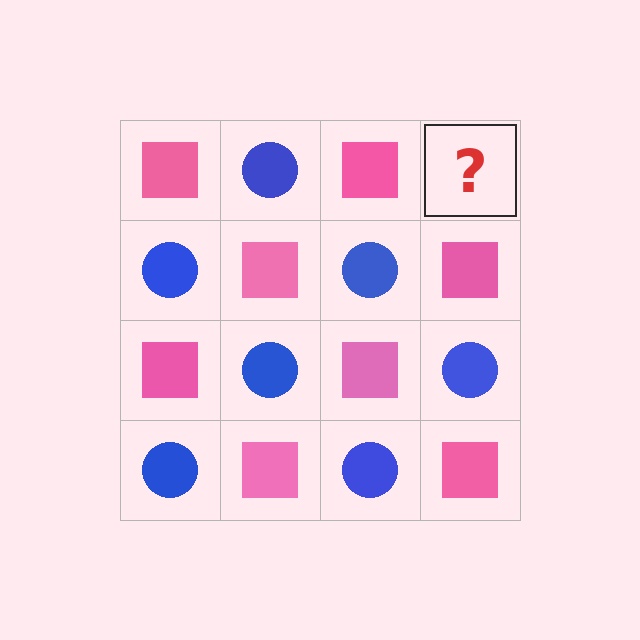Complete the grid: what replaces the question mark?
The question mark should be replaced with a blue circle.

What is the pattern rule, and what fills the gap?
The rule is that it alternates pink square and blue circle in a checkerboard pattern. The gap should be filled with a blue circle.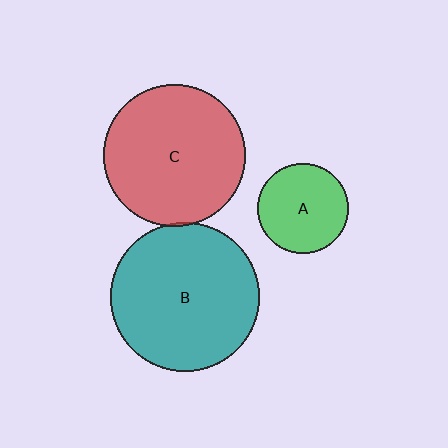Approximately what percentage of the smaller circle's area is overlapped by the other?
Approximately 5%.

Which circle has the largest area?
Circle B (teal).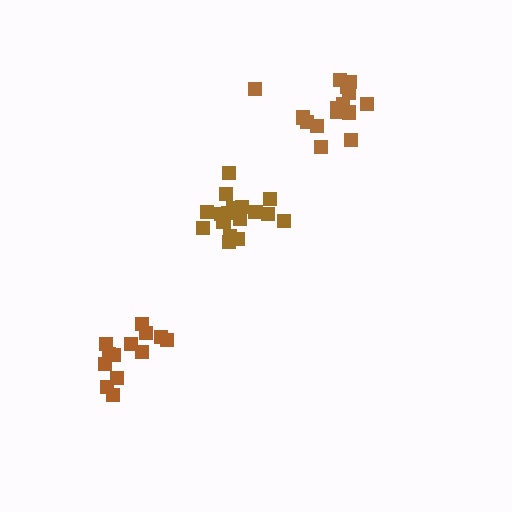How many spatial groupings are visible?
There are 3 spatial groupings.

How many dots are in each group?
Group 1: 17 dots, Group 2: 16 dots, Group 3: 13 dots (46 total).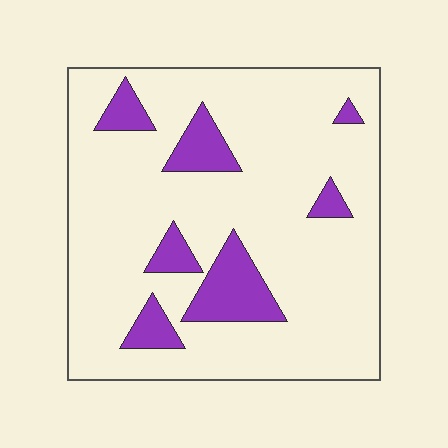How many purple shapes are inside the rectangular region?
7.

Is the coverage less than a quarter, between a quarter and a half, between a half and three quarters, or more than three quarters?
Less than a quarter.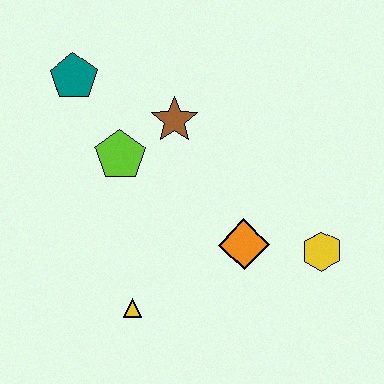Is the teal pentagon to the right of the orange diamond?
No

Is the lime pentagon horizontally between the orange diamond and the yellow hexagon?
No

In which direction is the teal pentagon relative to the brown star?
The teal pentagon is to the left of the brown star.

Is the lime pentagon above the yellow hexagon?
Yes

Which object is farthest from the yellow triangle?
The teal pentagon is farthest from the yellow triangle.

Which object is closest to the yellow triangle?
The orange diamond is closest to the yellow triangle.